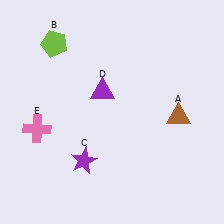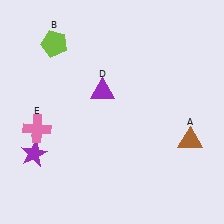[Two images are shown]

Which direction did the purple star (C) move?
The purple star (C) moved left.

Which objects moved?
The objects that moved are: the brown triangle (A), the purple star (C).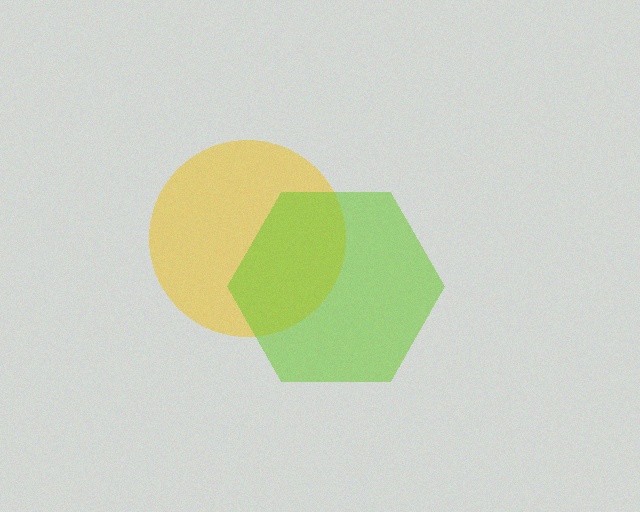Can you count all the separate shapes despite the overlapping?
Yes, there are 2 separate shapes.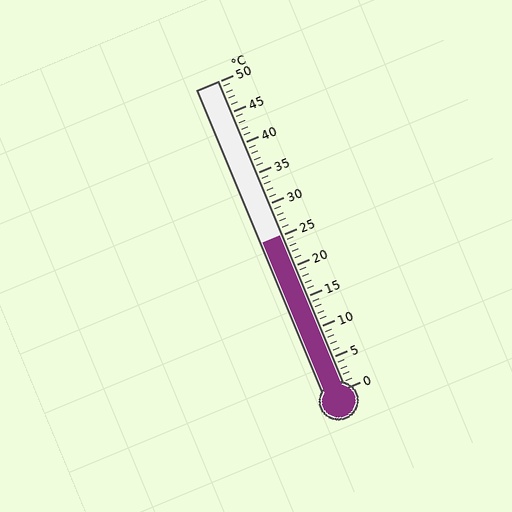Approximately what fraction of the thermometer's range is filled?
The thermometer is filled to approximately 50% of its range.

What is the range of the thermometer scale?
The thermometer scale ranges from 0°C to 50°C.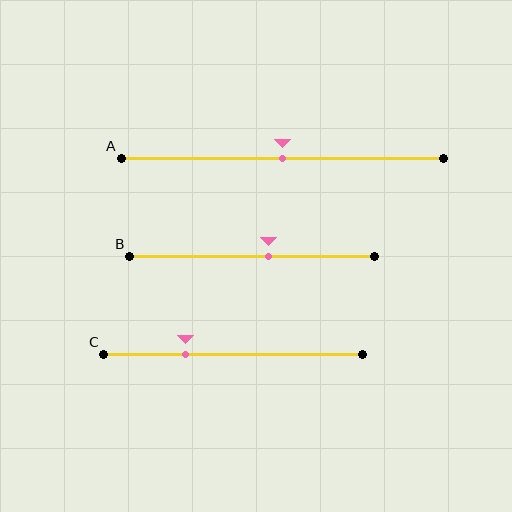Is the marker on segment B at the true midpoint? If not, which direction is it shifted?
No, the marker on segment B is shifted to the right by about 7% of the segment length.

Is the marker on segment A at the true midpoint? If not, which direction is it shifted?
Yes, the marker on segment A is at the true midpoint.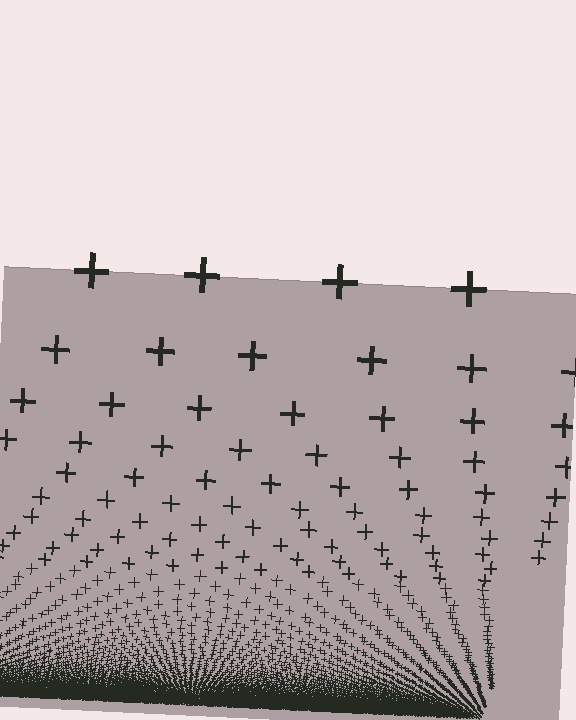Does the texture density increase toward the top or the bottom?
Density increases toward the bottom.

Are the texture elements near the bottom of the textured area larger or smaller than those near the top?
Smaller. The gradient is inverted — elements near the bottom are smaller and denser.